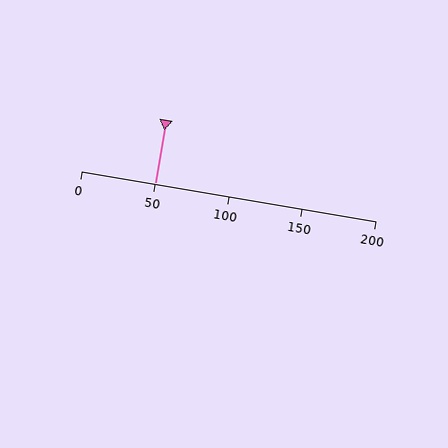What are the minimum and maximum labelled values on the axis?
The axis runs from 0 to 200.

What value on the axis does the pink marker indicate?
The marker indicates approximately 50.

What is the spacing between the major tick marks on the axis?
The major ticks are spaced 50 apart.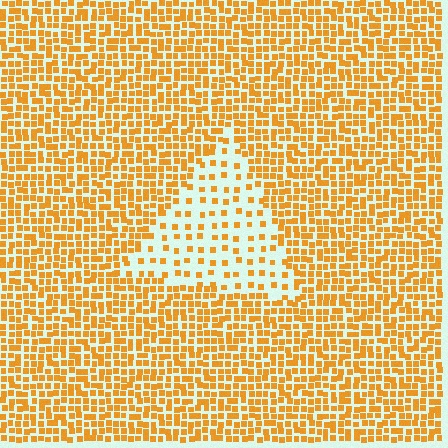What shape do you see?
I see a triangle.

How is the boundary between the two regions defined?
The boundary is defined by a change in element density (approximately 2.6x ratio). All elements are the same color, size, and shape.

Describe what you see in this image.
The image contains small orange elements arranged at two different densities. A triangle-shaped region is visible where the elements are less densely packed than the surrounding area.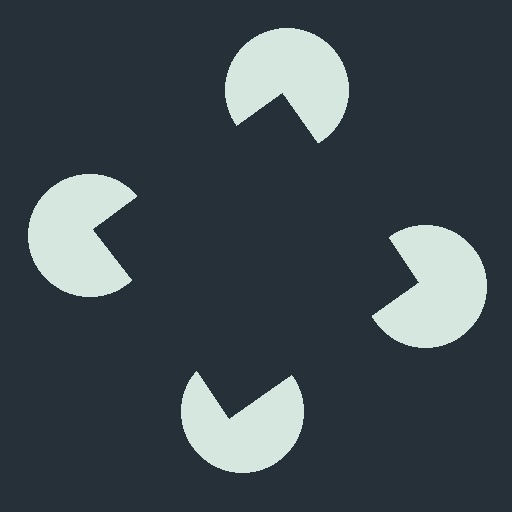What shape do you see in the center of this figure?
An illusory square — its edges are inferred from the aligned wedge cuts in the pac-man discs, not physically drawn.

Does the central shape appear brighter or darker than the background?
It typically appears slightly darker than the background, even though no actual brightness change is drawn.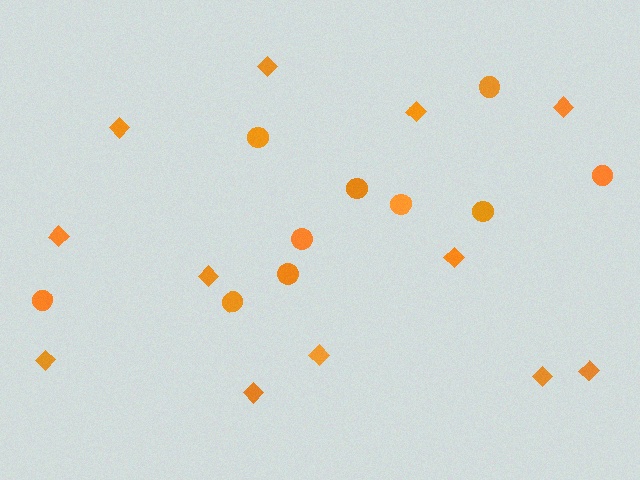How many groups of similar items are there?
There are 2 groups: one group of diamonds (12) and one group of circles (10).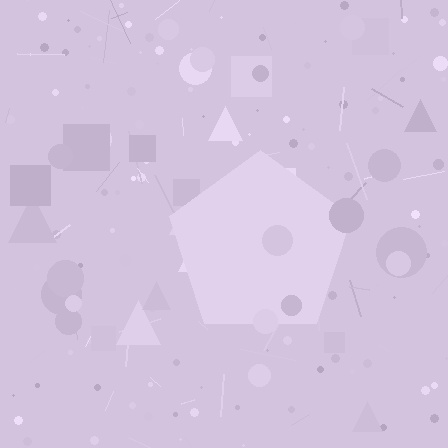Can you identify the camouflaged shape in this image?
The camouflaged shape is a pentagon.